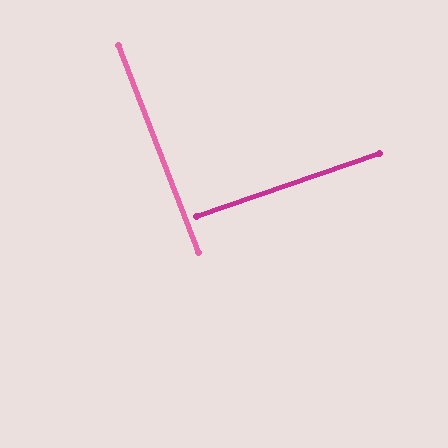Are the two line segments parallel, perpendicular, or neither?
Perpendicular — they meet at approximately 88°.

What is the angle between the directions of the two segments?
Approximately 88 degrees.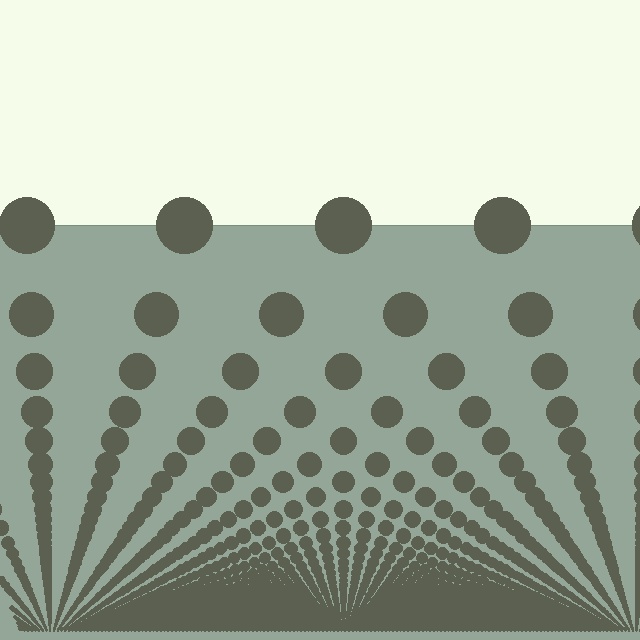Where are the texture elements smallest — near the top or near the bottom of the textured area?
Near the bottom.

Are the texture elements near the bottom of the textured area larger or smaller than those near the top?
Smaller. The gradient is inverted — elements near the bottom are smaller and denser.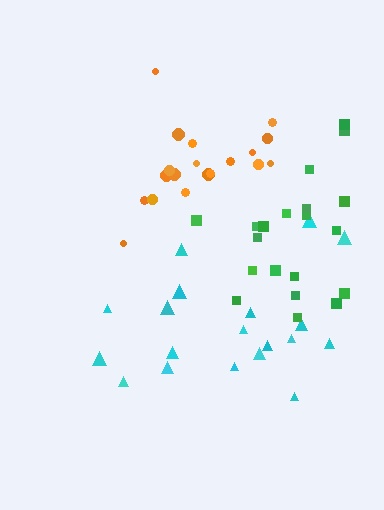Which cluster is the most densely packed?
Orange.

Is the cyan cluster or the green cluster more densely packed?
Green.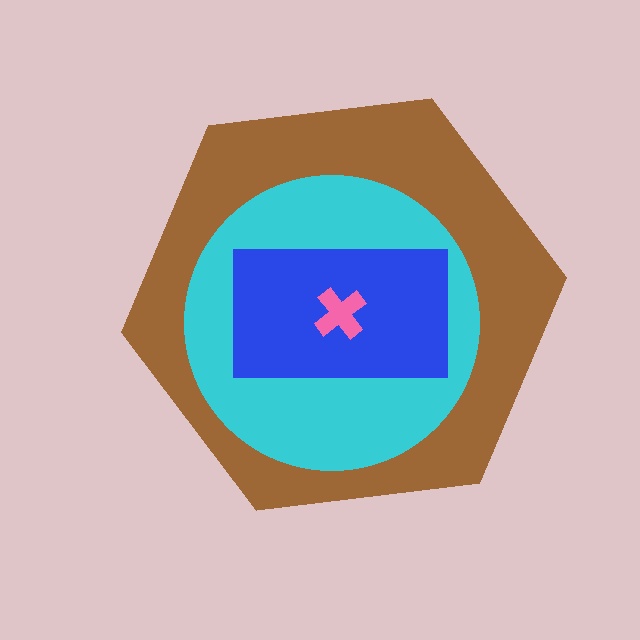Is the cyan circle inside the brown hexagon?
Yes.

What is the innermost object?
The pink cross.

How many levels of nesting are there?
4.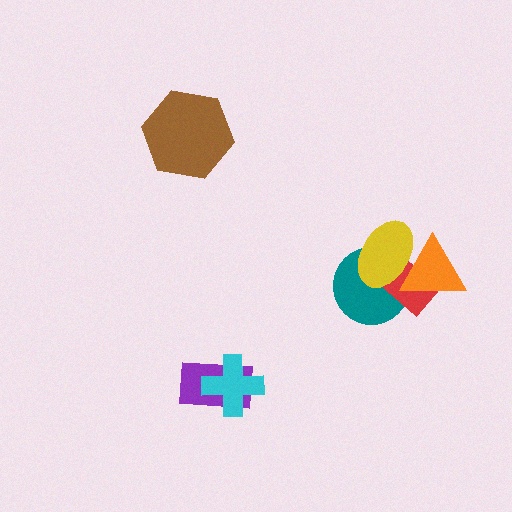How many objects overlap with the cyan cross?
1 object overlaps with the cyan cross.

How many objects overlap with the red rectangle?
3 objects overlap with the red rectangle.